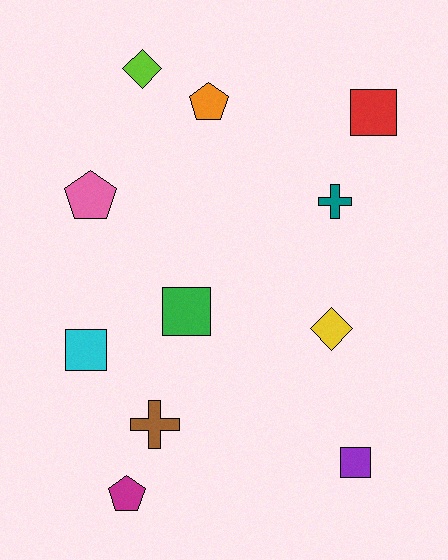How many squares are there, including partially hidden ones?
There are 4 squares.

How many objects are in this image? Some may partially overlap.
There are 11 objects.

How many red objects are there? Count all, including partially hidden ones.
There is 1 red object.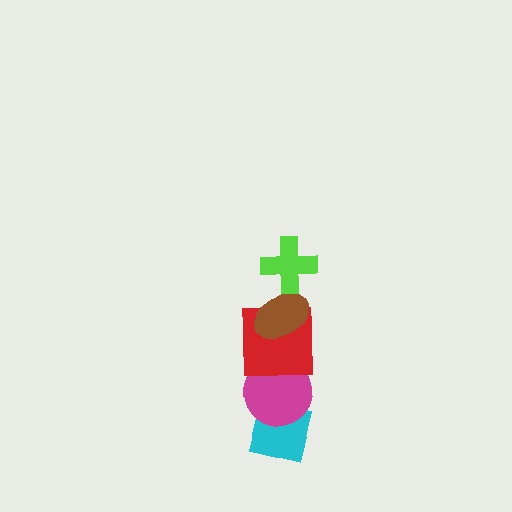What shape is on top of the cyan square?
The magenta circle is on top of the cyan square.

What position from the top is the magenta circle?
The magenta circle is 4th from the top.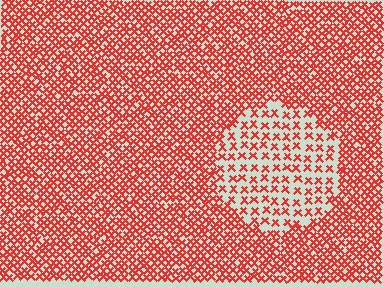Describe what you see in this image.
The image contains small red elements arranged at two different densities. A circle-shaped region is visible where the elements are less densely packed than the surrounding area.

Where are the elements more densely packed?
The elements are more densely packed outside the circle boundary.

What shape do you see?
I see a circle.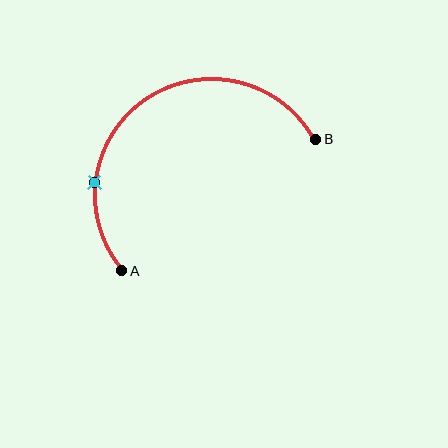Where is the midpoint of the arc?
The arc midpoint is the point on the curve farthest from the straight line joining A and B. It sits above and to the left of that line.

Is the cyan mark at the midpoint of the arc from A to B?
No. The cyan mark lies on the arc but is closer to endpoint A. The arc midpoint would be at the point on the curve equidistant along the arc from both A and B.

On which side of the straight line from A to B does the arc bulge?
The arc bulges above and to the left of the straight line connecting A and B.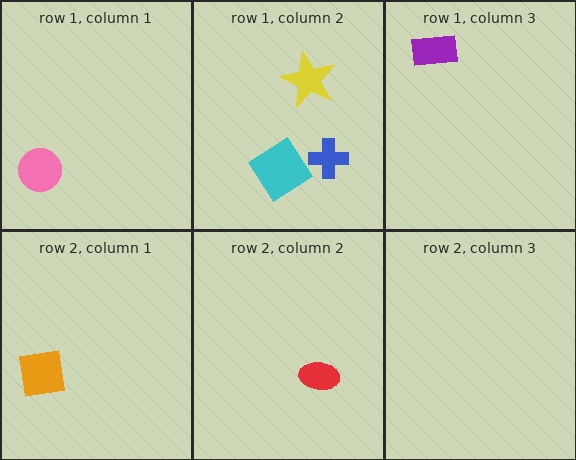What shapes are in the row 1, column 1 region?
The pink circle.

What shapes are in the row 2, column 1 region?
The orange square.